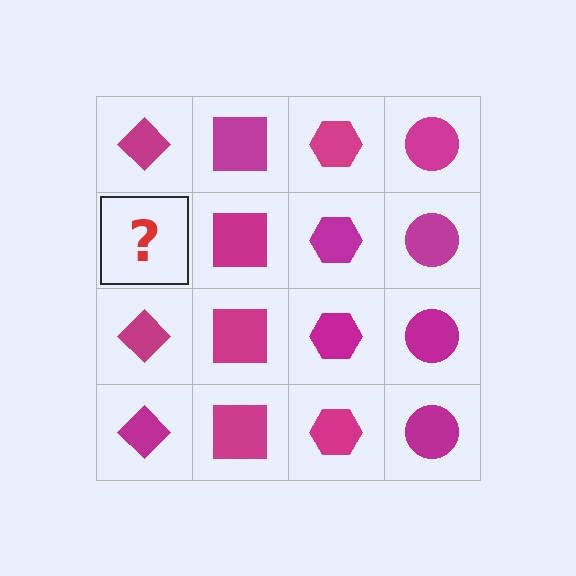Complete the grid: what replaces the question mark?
The question mark should be replaced with a magenta diamond.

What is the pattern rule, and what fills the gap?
The rule is that each column has a consistent shape. The gap should be filled with a magenta diamond.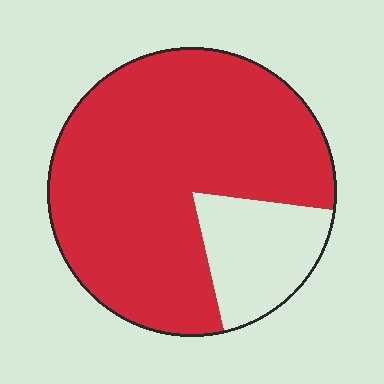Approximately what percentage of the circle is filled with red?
Approximately 80%.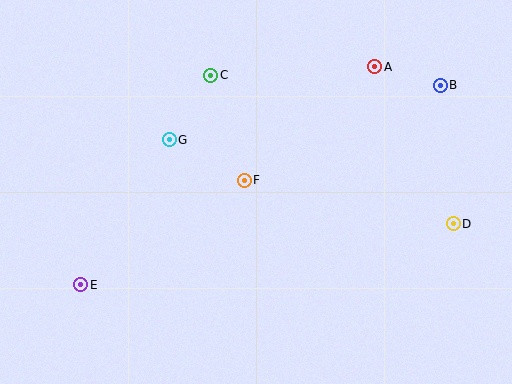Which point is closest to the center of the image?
Point F at (244, 180) is closest to the center.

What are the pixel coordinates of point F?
Point F is at (244, 180).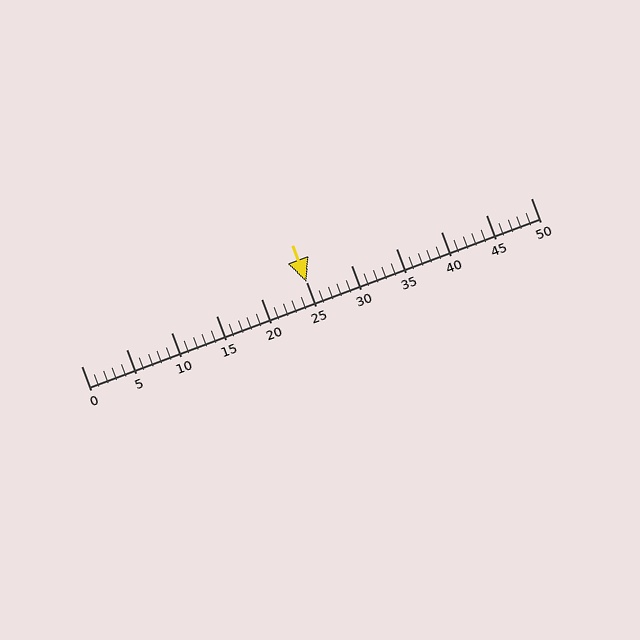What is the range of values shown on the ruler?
The ruler shows values from 0 to 50.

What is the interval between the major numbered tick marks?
The major tick marks are spaced 5 units apart.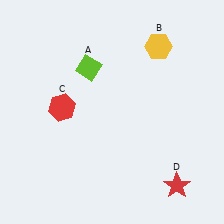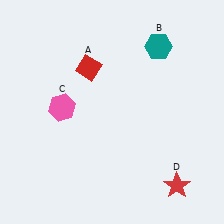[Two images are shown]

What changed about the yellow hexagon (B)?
In Image 1, B is yellow. In Image 2, it changed to teal.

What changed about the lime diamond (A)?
In Image 1, A is lime. In Image 2, it changed to red.